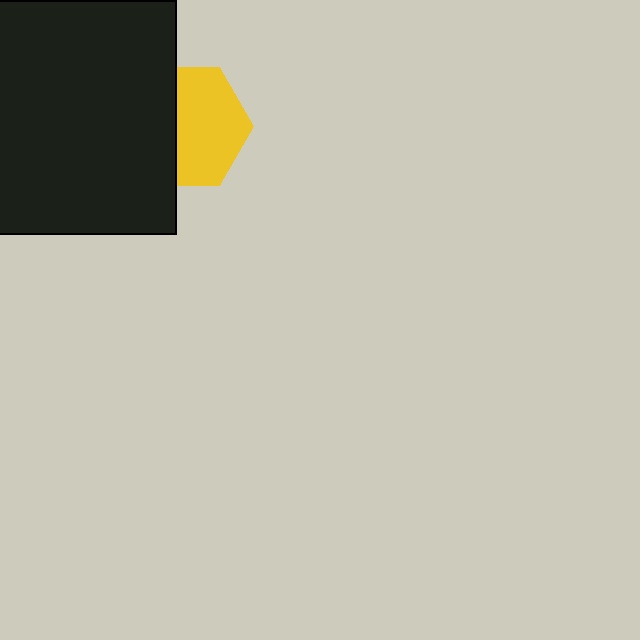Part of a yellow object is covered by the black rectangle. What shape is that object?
It is a hexagon.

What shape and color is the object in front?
The object in front is a black rectangle.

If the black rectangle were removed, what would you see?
You would see the complete yellow hexagon.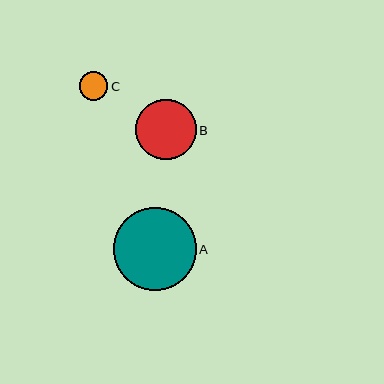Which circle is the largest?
Circle A is the largest with a size of approximately 83 pixels.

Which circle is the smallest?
Circle C is the smallest with a size of approximately 29 pixels.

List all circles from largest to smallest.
From largest to smallest: A, B, C.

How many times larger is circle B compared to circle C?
Circle B is approximately 2.1 times the size of circle C.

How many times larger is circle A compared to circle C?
Circle A is approximately 2.9 times the size of circle C.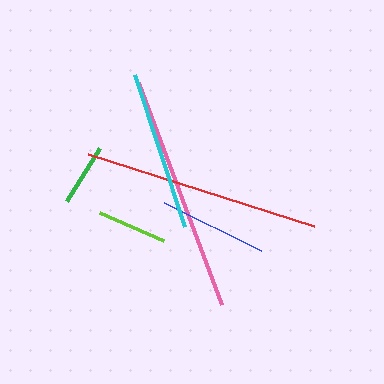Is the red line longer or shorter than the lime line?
The red line is longer than the lime line.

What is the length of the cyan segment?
The cyan segment is approximately 160 pixels long.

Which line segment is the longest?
The pink line is the longest at approximately 237 pixels.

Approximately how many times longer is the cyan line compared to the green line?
The cyan line is approximately 2.6 times the length of the green line.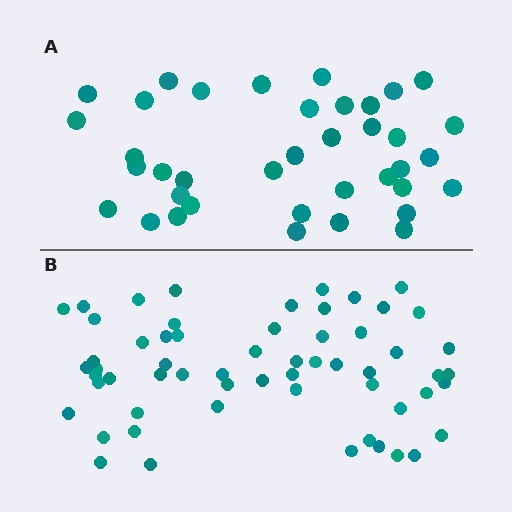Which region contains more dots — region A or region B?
Region B (the bottom region) has more dots.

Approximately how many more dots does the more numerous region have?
Region B has approximately 20 more dots than region A.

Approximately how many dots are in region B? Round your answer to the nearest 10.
About 60 dots. (The exact count is 59, which rounds to 60.)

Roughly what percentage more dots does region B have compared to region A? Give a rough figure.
About 55% more.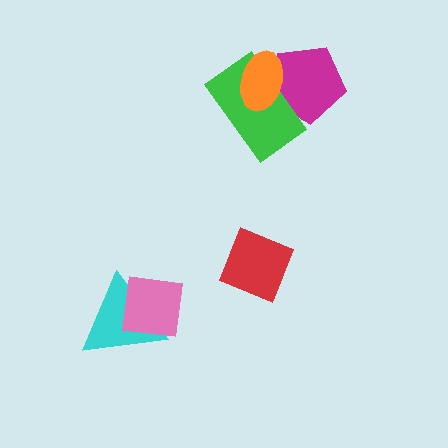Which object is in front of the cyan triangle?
The pink square is in front of the cyan triangle.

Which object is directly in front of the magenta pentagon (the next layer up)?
The green rectangle is directly in front of the magenta pentagon.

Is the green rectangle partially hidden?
Yes, it is partially covered by another shape.